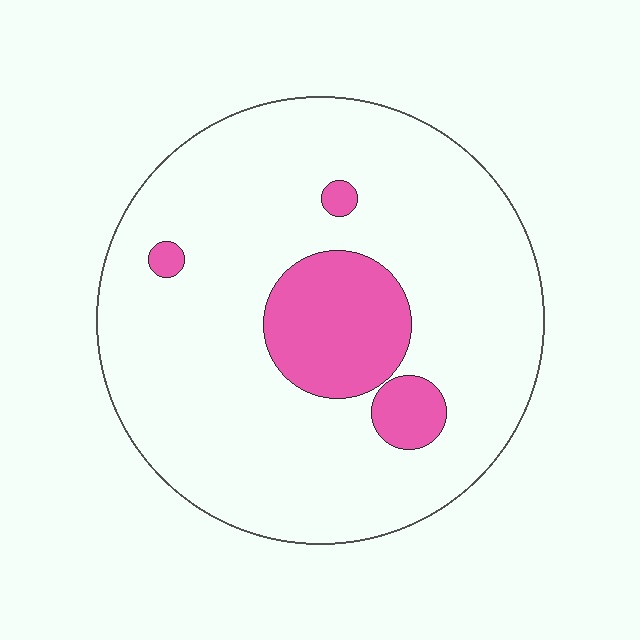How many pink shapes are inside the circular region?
4.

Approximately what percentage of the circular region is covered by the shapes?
Approximately 15%.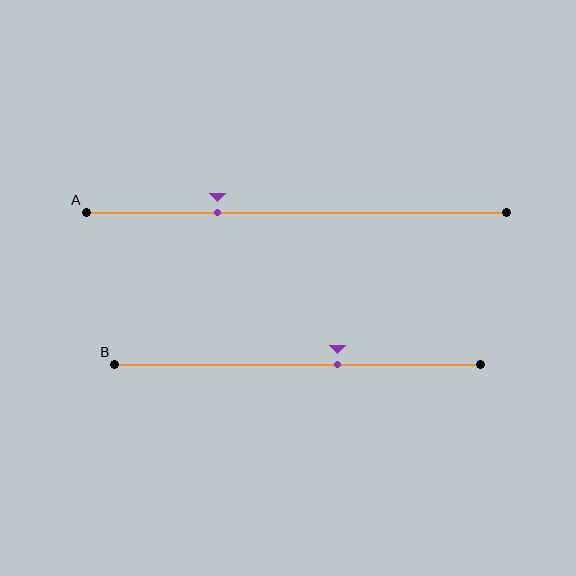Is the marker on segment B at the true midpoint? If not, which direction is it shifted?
No, the marker on segment B is shifted to the right by about 11% of the segment length.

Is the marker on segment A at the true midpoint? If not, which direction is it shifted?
No, the marker on segment A is shifted to the left by about 19% of the segment length.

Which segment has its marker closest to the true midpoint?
Segment B has its marker closest to the true midpoint.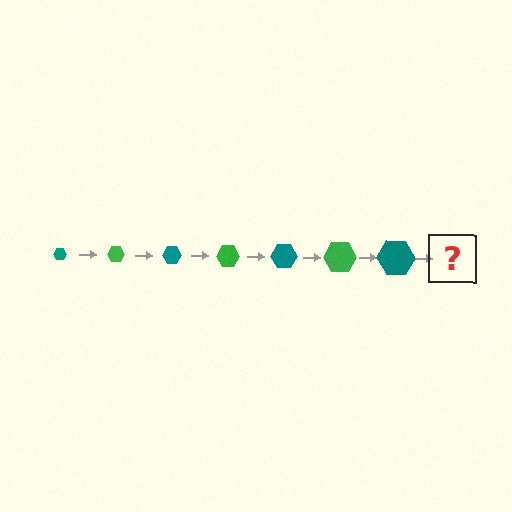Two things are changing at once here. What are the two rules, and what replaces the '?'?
The two rules are that the hexagon grows larger each step and the color cycles through teal and green. The '?' should be a green hexagon, larger than the previous one.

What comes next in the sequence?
The next element should be a green hexagon, larger than the previous one.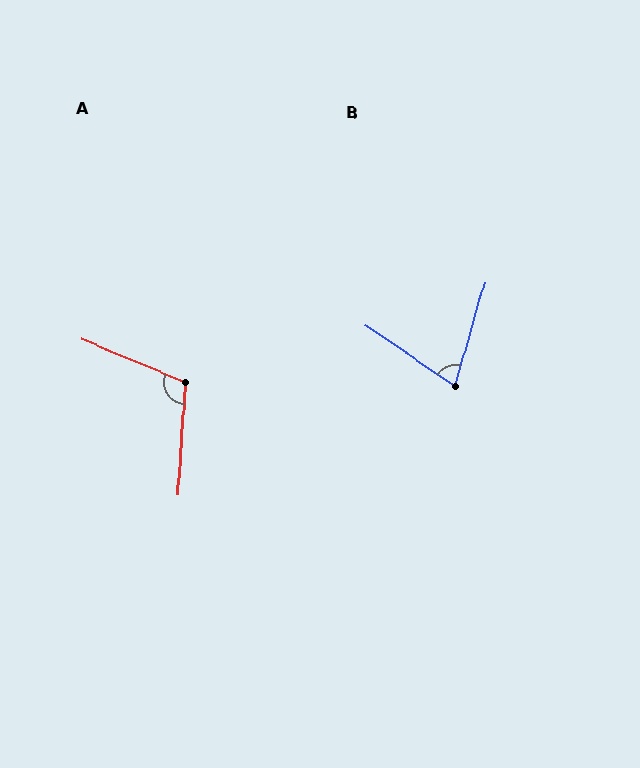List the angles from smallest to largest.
B (72°), A (109°).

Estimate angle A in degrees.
Approximately 109 degrees.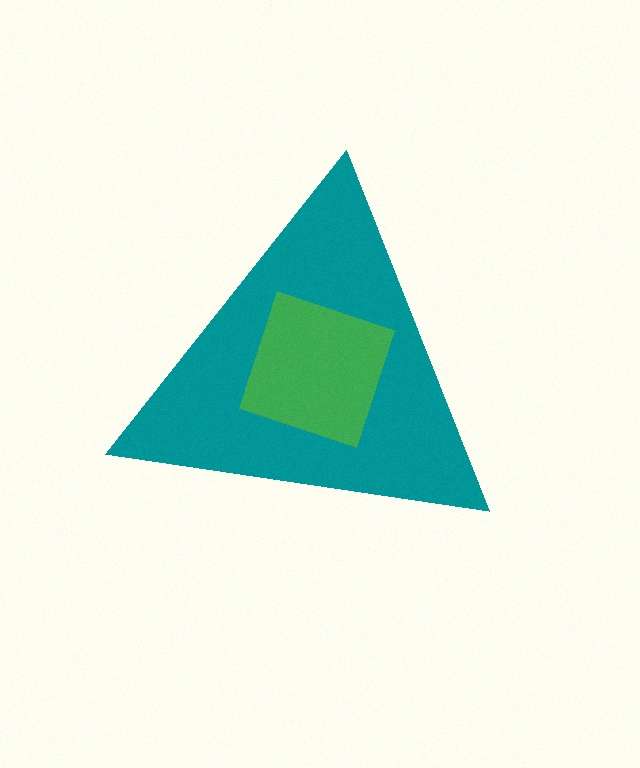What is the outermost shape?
The teal triangle.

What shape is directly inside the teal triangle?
The green diamond.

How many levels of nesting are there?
2.